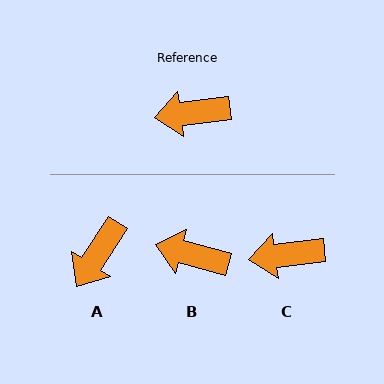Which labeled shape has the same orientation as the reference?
C.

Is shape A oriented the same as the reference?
No, it is off by about 50 degrees.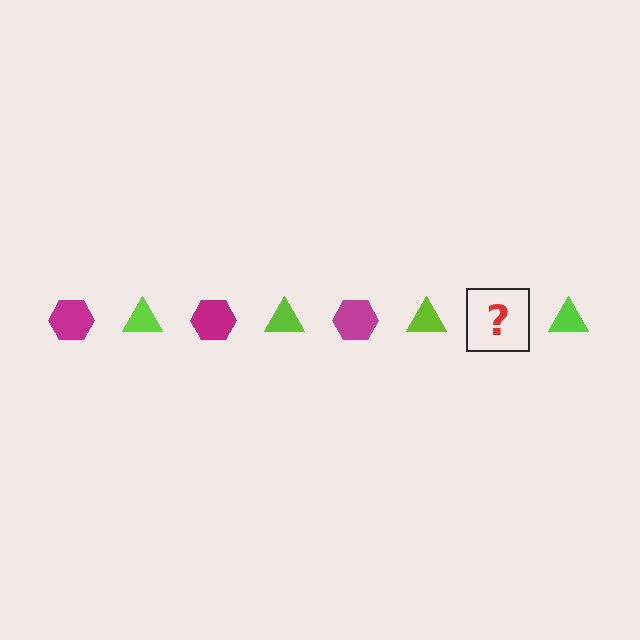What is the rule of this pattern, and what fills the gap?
The rule is that the pattern alternates between magenta hexagon and lime triangle. The gap should be filled with a magenta hexagon.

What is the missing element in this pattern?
The missing element is a magenta hexagon.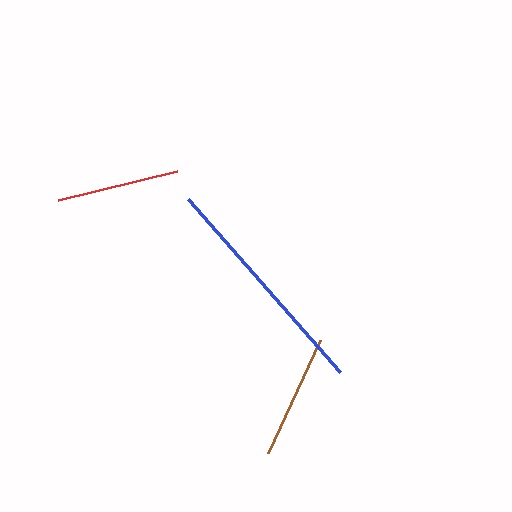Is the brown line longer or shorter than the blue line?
The blue line is longer than the brown line.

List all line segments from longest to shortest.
From longest to shortest: blue, brown, red.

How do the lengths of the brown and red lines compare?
The brown and red lines are approximately the same length.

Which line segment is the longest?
The blue line is the longest at approximately 231 pixels.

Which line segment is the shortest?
The red line is the shortest at approximately 123 pixels.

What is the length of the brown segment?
The brown segment is approximately 124 pixels long.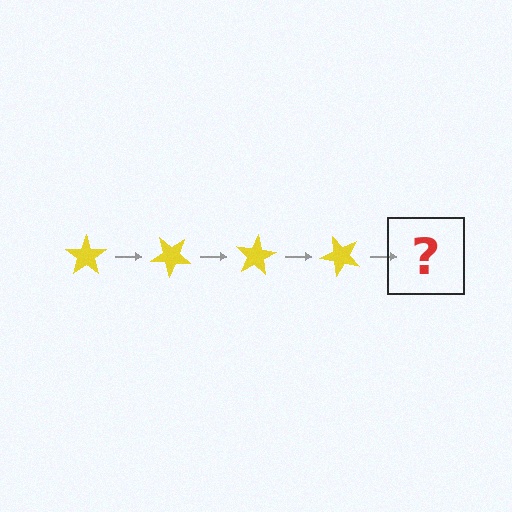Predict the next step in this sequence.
The next step is a yellow star rotated 160 degrees.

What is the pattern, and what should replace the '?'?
The pattern is that the star rotates 40 degrees each step. The '?' should be a yellow star rotated 160 degrees.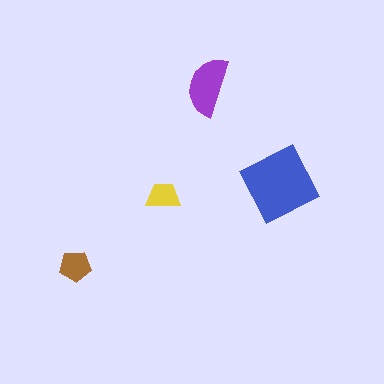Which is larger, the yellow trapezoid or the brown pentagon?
The brown pentagon.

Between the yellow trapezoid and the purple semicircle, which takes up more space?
The purple semicircle.